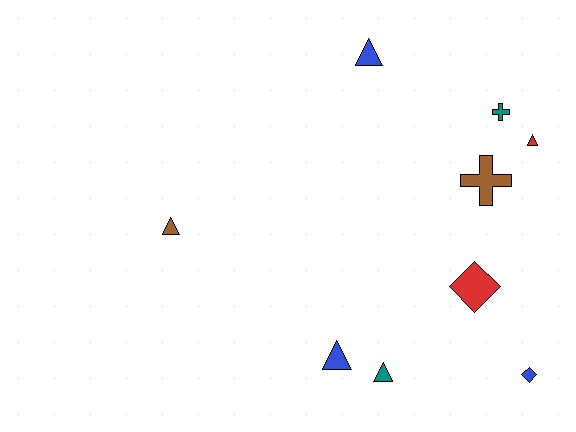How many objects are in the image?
There are 9 objects.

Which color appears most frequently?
Blue, with 3 objects.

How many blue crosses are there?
There are no blue crosses.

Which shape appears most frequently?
Triangle, with 5 objects.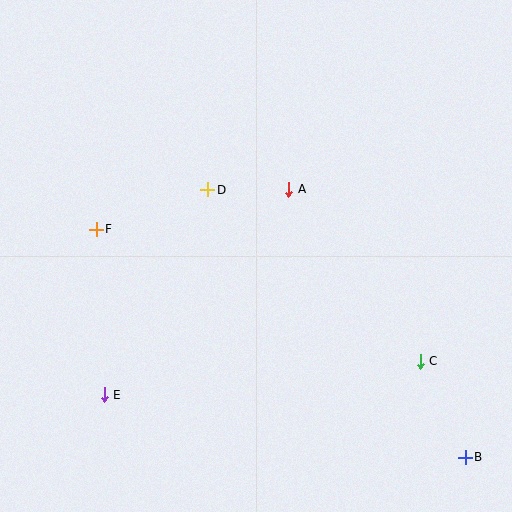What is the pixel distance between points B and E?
The distance between B and E is 366 pixels.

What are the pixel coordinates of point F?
Point F is at (96, 229).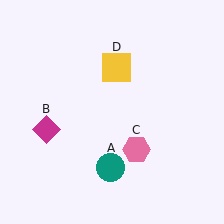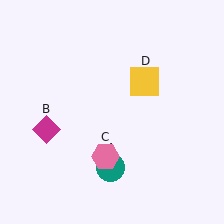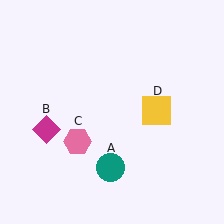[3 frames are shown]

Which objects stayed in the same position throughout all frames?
Teal circle (object A) and magenta diamond (object B) remained stationary.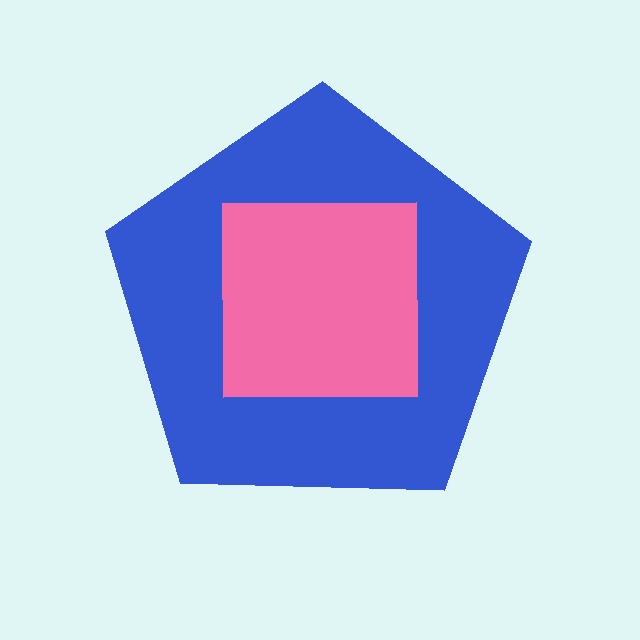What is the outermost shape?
The blue pentagon.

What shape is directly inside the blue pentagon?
The pink square.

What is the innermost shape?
The pink square.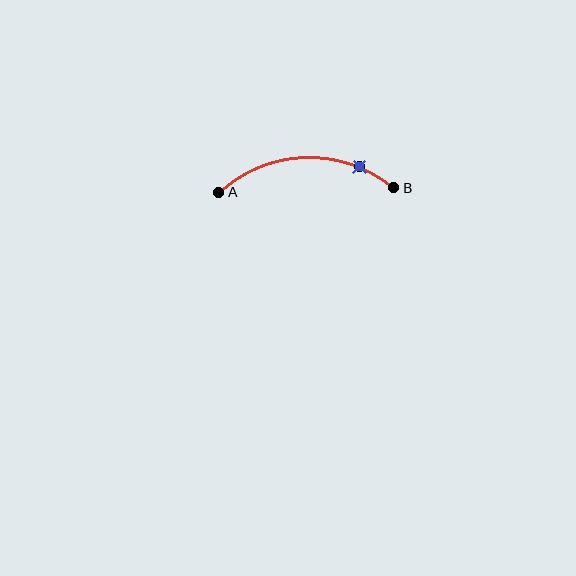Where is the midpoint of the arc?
The arc midpoint is the point on the curve farthest from the straight line joining A and B. It sits above that line.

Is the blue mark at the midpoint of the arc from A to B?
No. The blue mark lies on the arc but is closer to endpoint B. The arc midpoint would be at the point on the curve equidistant along the arc from both A and B.